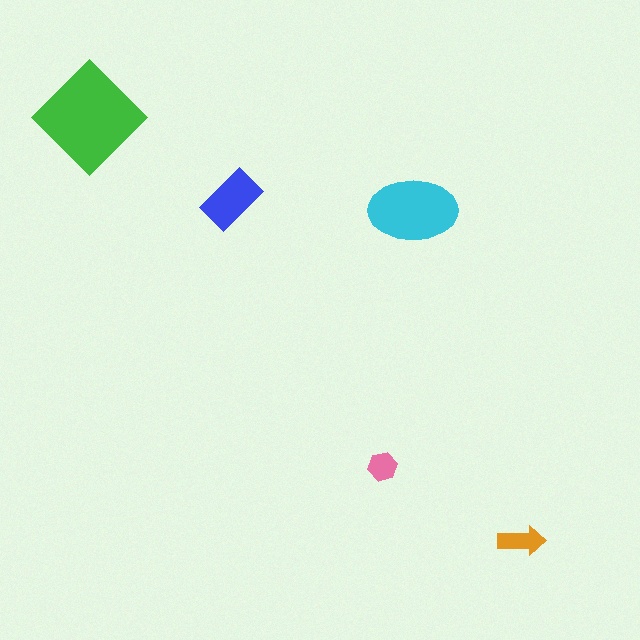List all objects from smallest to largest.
The pink hexagon, the orange arrow, the blue rectangle, the cyan ellipse, the green diamond.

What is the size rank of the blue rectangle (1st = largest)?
3rd.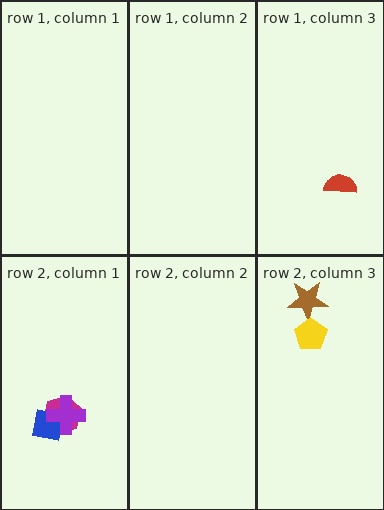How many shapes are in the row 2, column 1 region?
3.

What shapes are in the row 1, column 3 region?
The red semicircle.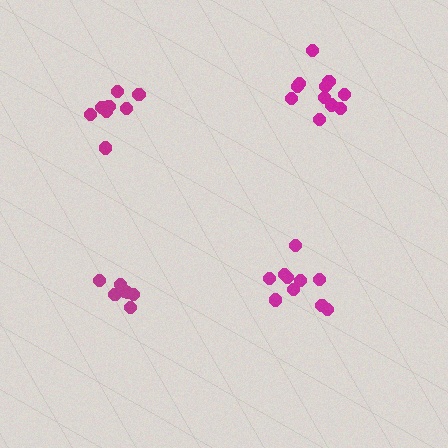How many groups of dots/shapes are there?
There are 4 groups.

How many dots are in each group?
Group 1: 7 dots, Group 2: 11 dots, Group 3: 10 dots, Group 4: 8 dots (36 total).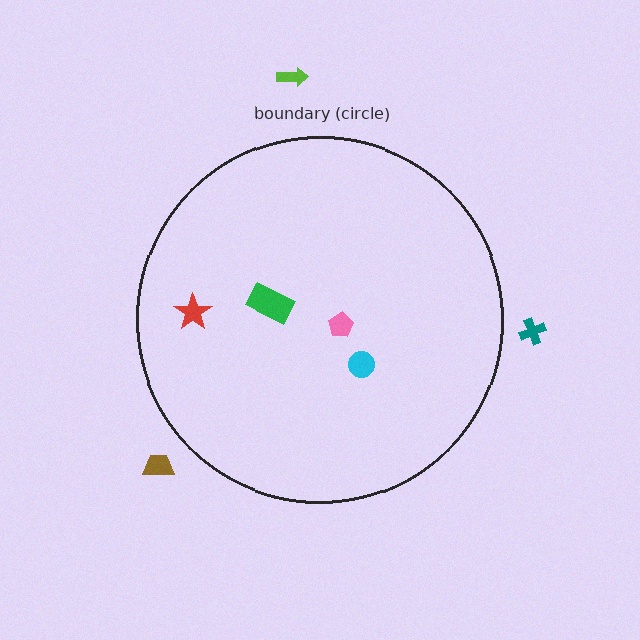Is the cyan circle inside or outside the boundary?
Inside.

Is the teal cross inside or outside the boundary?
Outside.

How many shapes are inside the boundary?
4 inside, 3 outside.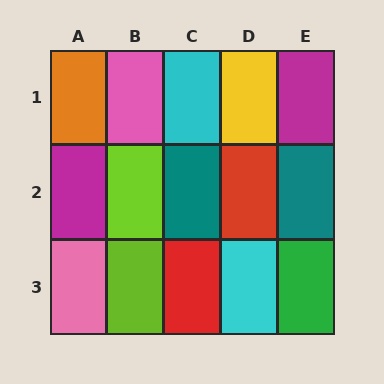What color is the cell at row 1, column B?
Pink.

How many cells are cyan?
2 cells are cyan.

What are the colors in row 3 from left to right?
Pink, lime, red, cyan, green.